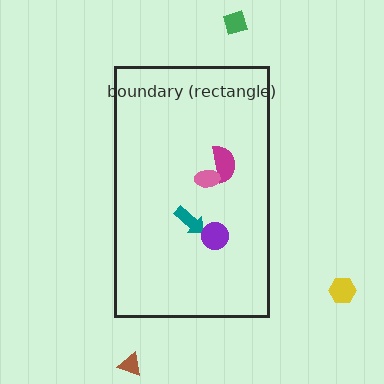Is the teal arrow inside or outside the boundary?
Inside.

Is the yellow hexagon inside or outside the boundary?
Outside.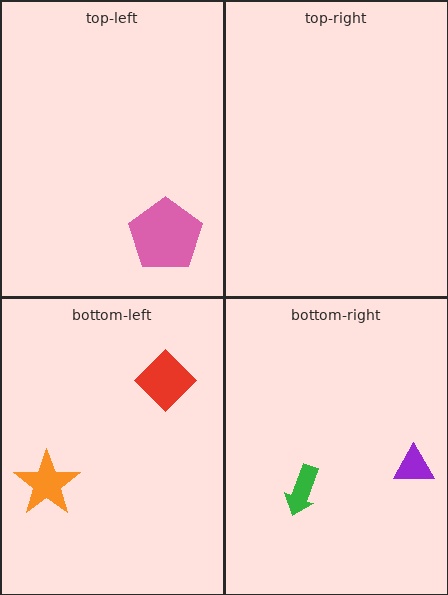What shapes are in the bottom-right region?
The green arrow, the purple triangle.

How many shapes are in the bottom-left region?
2.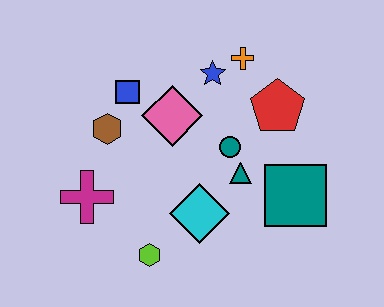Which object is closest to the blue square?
The brown hexagon is closest to the blue square.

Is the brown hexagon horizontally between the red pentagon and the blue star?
No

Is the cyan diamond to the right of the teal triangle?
No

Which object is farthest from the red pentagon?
The magenta cross is farthest from the red pentagon.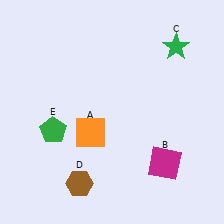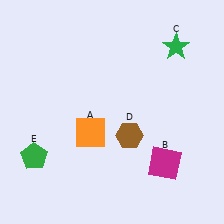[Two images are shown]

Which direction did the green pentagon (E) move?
The green pentagon (E) moved down.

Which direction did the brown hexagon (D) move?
The brown hexagon (D) moved right.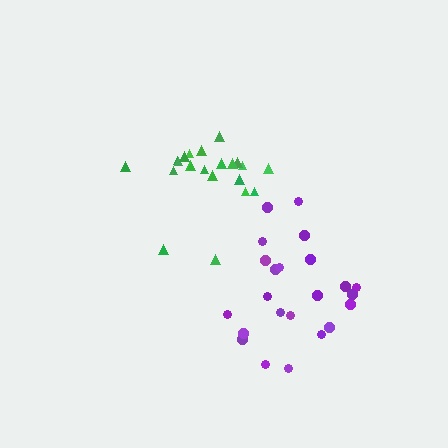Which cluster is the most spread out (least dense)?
Purple.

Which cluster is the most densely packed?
Green.